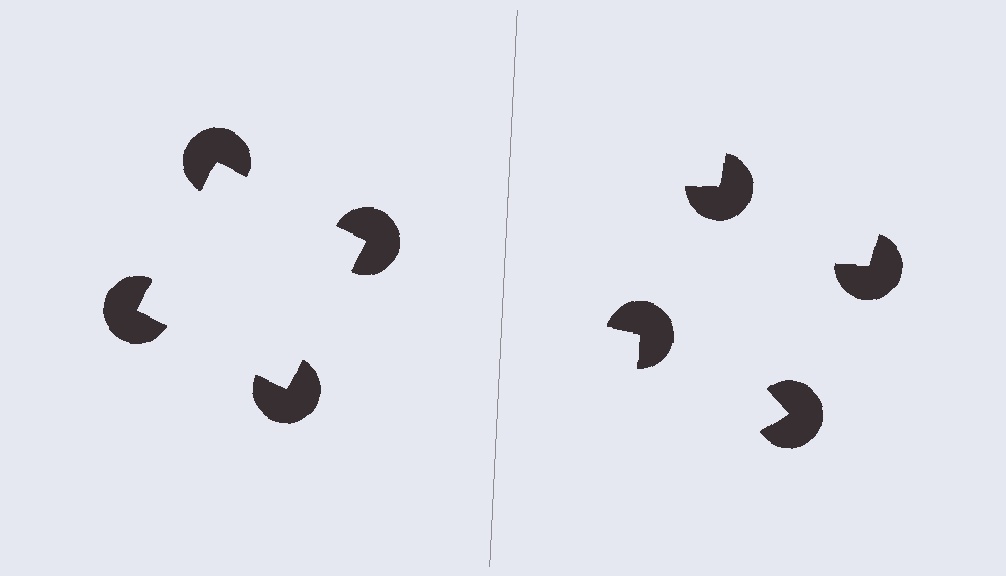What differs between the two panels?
The pac-man discs are positioned identically on both sides; only the wedge orientations differ. On the left they align to a square; on the right they are misaligned.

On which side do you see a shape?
An illusory square appears on the left side. On the right side the wedge cuts are rotated, so no coherent shape forms.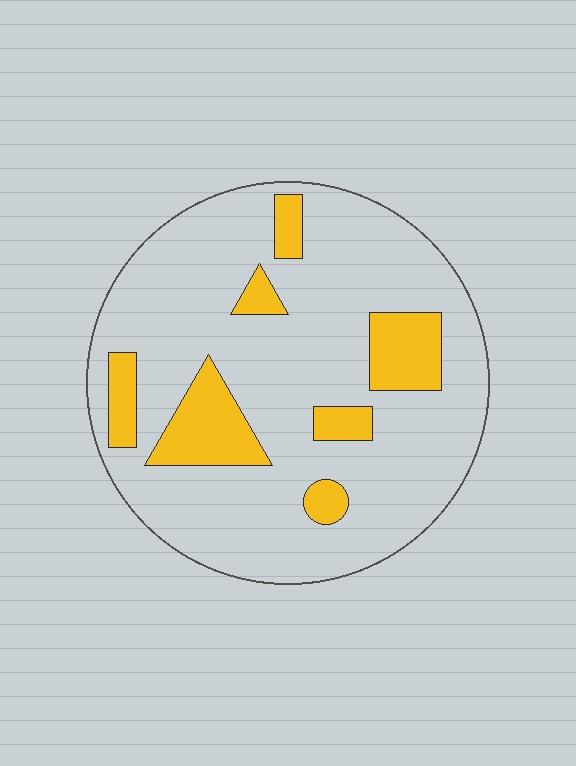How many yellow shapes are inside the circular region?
7.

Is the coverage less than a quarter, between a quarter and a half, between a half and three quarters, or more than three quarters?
Less than a quarter.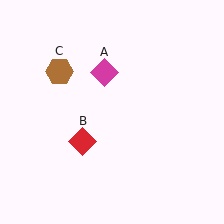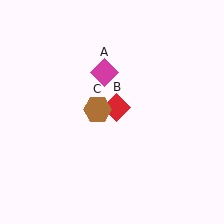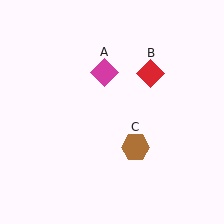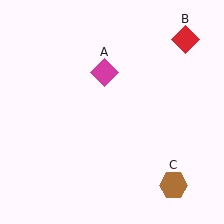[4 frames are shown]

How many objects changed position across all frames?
2 objects changed position: red diamond (object B), brown hexagon (object C).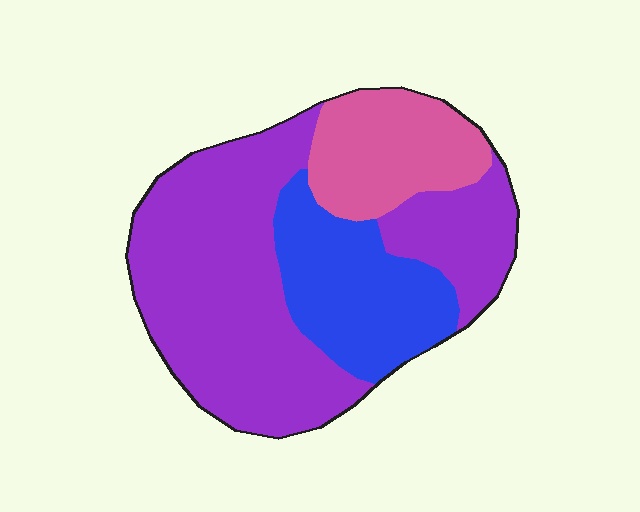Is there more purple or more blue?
Purple.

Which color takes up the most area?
Purple, at roughly 60%.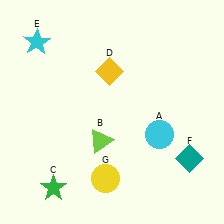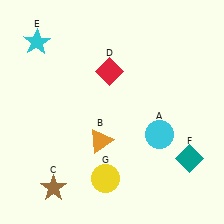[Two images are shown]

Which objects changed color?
B changed from lime to orange. C changed from green to brown. D changed from yellow to red.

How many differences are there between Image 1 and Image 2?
There are 3 differences between the two images.